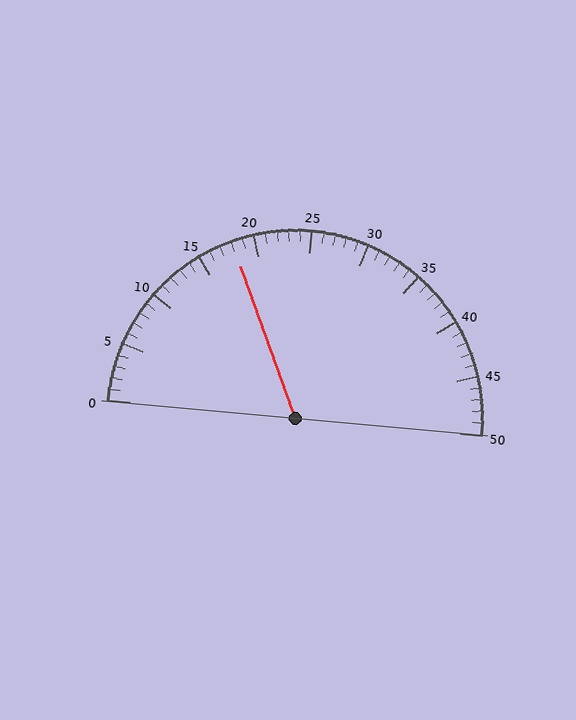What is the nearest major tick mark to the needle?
The nearest major tick mark is 20.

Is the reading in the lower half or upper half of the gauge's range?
The reading is in the lower half of the range (0 to 50).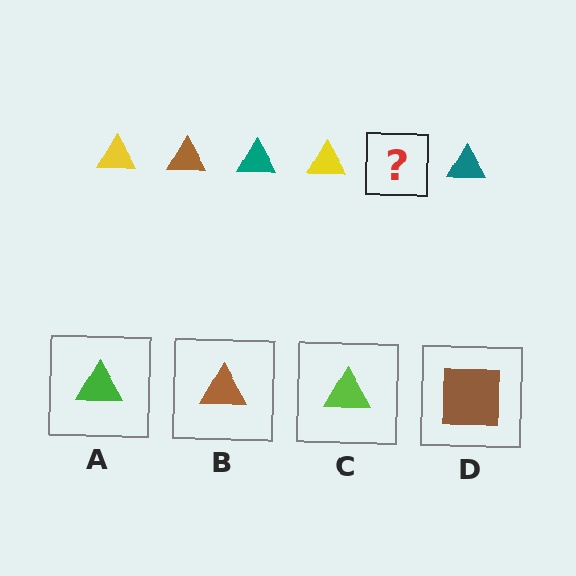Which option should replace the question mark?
Option B.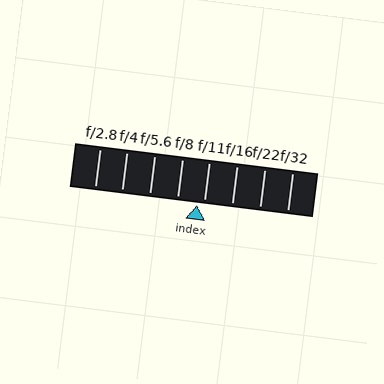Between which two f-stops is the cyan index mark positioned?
The index mark is between f/8 and f/11.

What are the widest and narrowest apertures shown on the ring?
The widest aperture shown is f/2.8 and the narrowest is f/32.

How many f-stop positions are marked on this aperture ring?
There are 8 f-stop positions marked.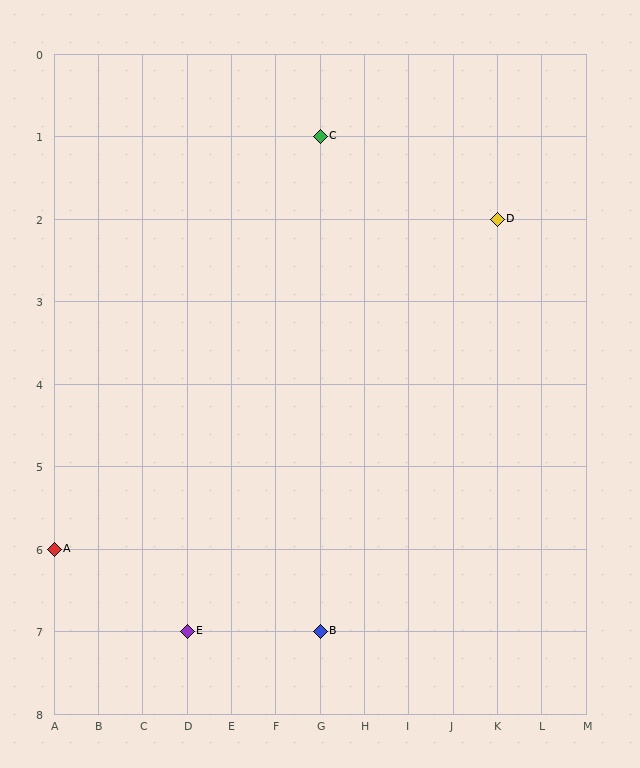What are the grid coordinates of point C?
Point C is at grid coordinates (G, 1).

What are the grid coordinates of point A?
Point A is at grid coordinates (A, 6).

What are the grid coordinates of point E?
Point E is at grid coordinates (D, 7).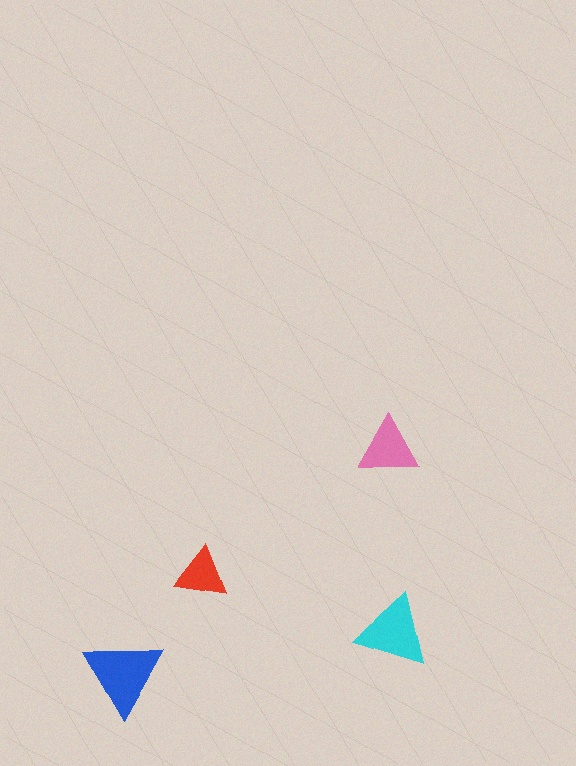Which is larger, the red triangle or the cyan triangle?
The cyan one.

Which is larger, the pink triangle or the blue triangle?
The blue one.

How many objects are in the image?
There are 4 objects in the image.